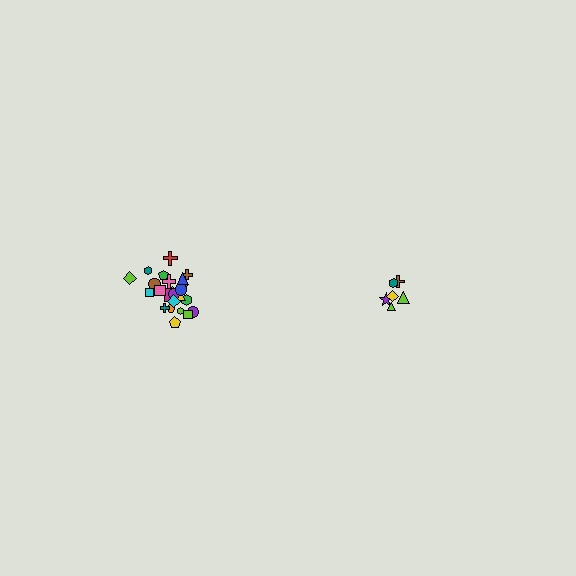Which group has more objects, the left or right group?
The left group.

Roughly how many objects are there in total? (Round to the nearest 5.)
Roughly 30 objects in total.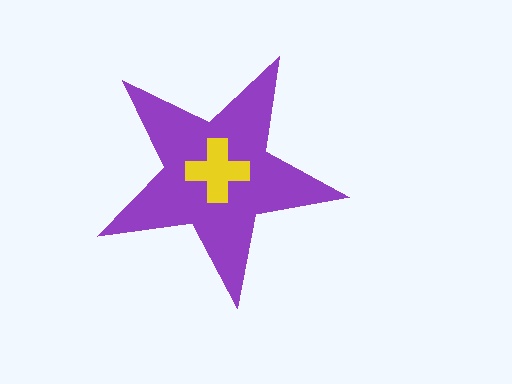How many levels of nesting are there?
2.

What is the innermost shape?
The yellow cross.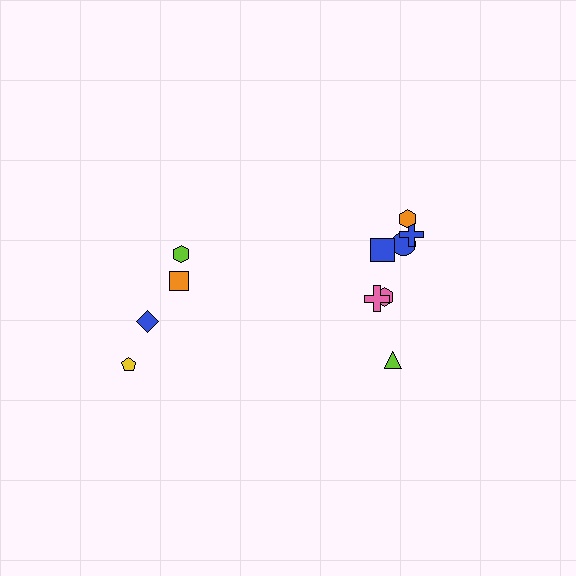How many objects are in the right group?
There are 7 objects.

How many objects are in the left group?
There are 4 objects.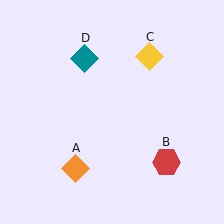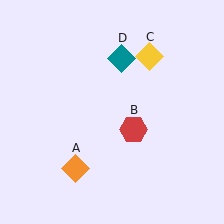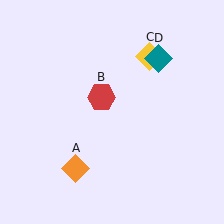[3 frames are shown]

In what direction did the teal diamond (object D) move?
The teal diamond (object D) moved right.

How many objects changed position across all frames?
2 objects changed position: red hexagon (object B), teal diamond (object D).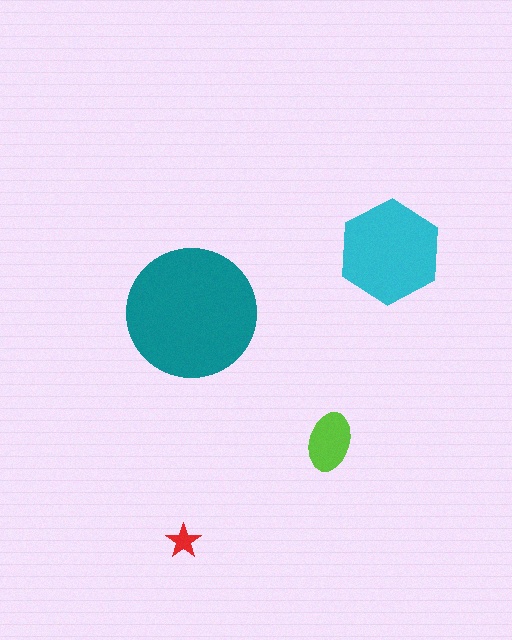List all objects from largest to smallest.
The teal circle, the cyan hexagon, the lime ellipse, the red star.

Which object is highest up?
The cyan hexagon is topmost.